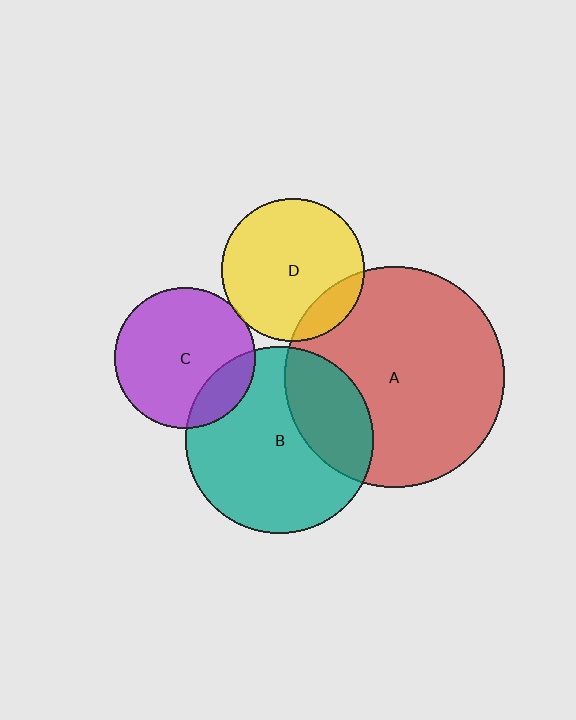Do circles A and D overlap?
Yes.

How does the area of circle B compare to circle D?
Approximately 1.7 times.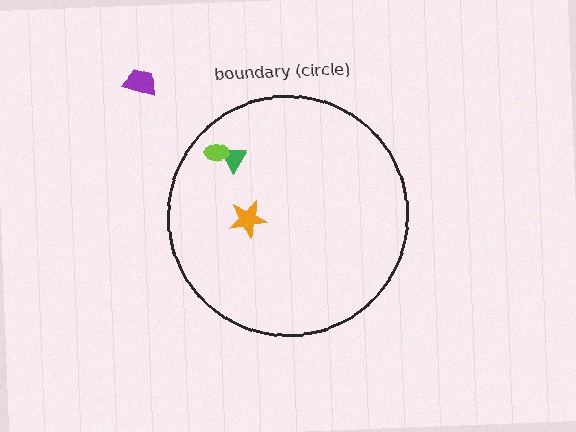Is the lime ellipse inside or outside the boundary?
Inside.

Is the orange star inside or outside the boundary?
Inside.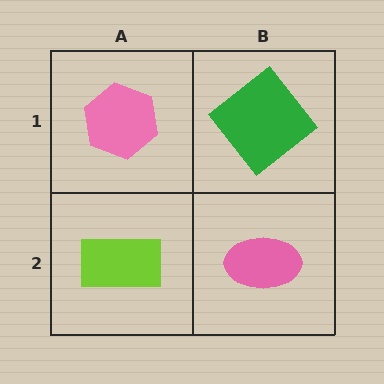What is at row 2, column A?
A lime rectangle.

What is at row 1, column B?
A green diamond.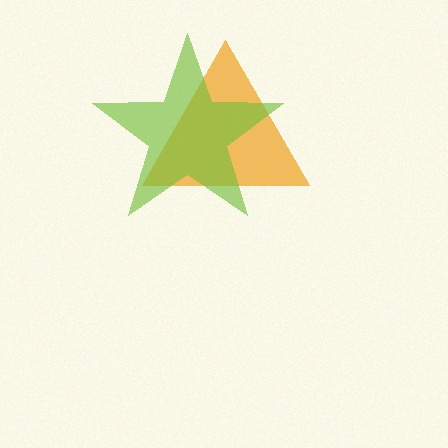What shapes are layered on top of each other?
The layered shapes are: an orange triangle, a lime star.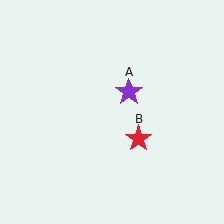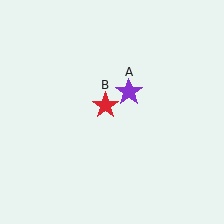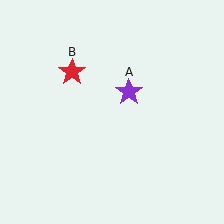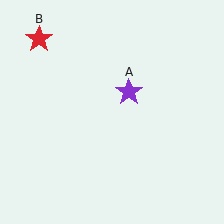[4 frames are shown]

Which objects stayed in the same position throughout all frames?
Purple star (object A) remained stationary.